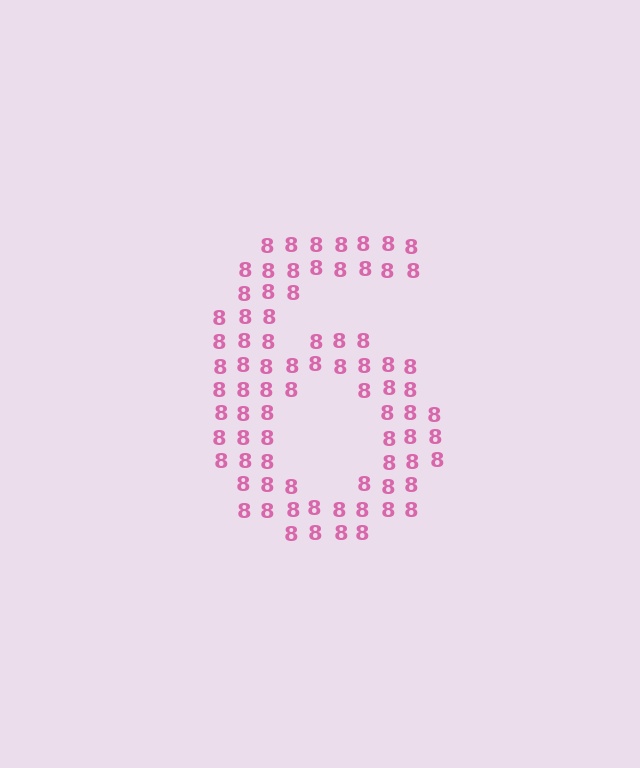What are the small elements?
The small elements are digit 8's.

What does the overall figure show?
The overall figure shows the digit 6.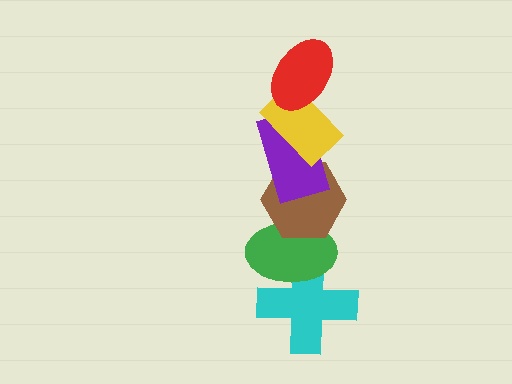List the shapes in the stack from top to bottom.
From top to bottom: the red ellipse, the yellow rectangle, the purple rectangle, the brown hexagon, the green ellipse, the cyan cross.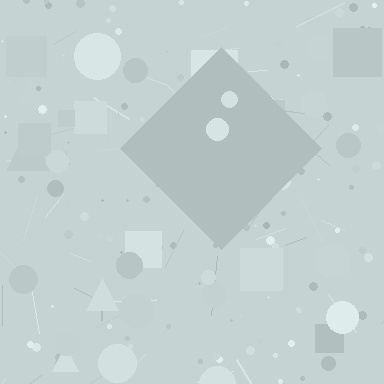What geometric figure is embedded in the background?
A diamond is embedded in the background.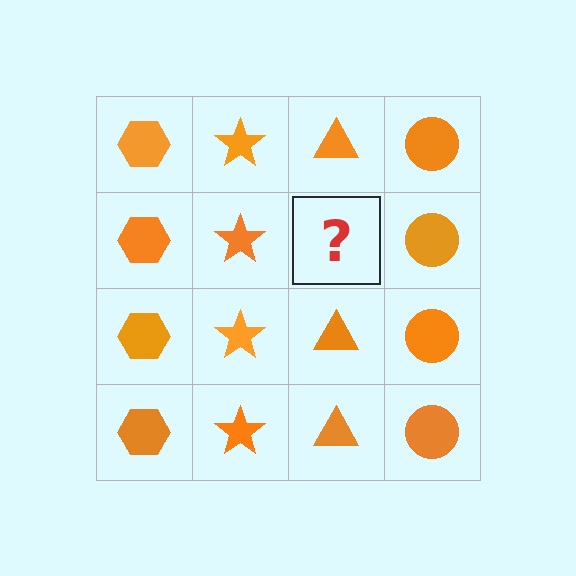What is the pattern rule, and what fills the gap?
The rule is that each column has a consistent shape. The gap should be filled with an orange triangle.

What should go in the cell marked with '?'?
The missing cell should contain an orange triangle.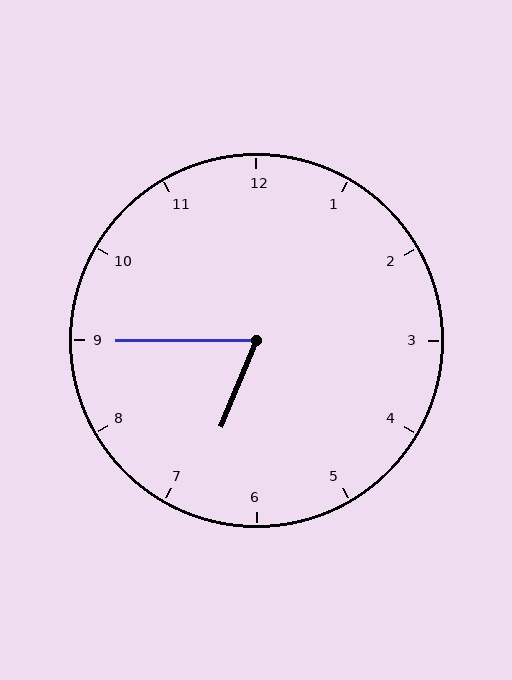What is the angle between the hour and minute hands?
Approximately 68 degrees.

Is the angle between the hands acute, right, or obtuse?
It is acute.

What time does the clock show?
6:45.